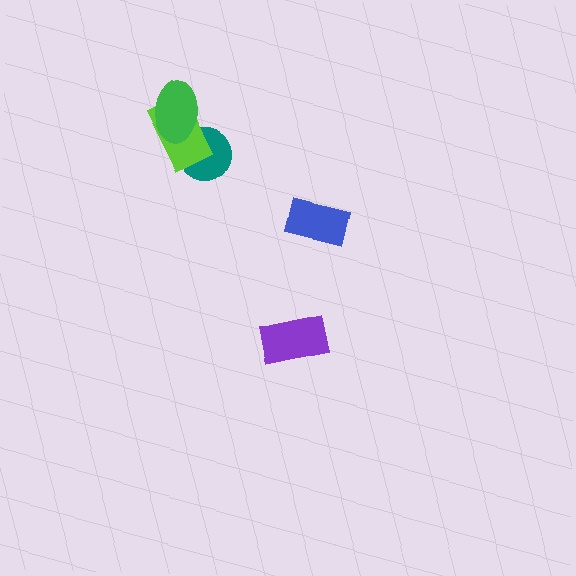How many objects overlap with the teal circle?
2 objects overlap with the teal circle.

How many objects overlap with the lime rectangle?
2 objects overlap with the lime rectangle.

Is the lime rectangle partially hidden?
Yes, it is partially covered by another shape.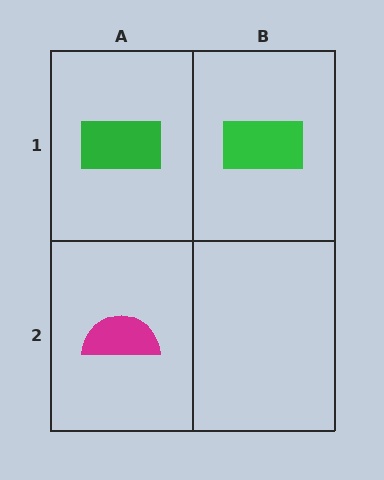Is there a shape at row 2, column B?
No, that cell is empty.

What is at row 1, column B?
A green rectangle.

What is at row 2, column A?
A magenta semicircle.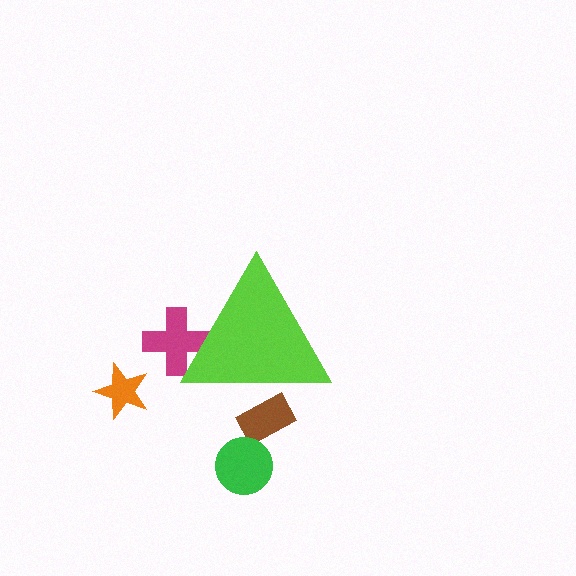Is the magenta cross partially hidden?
Yes, the magenta cross is partially hidden behind the lime triangle.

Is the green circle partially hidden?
No, the green circle is fully visible.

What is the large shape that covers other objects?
A lime triangle.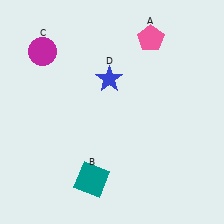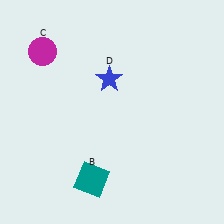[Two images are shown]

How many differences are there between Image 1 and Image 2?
There is 1 difference between the two images.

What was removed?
The pink pentagon (A) was removed in Image 2.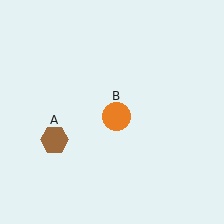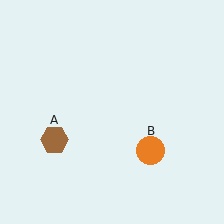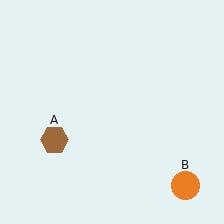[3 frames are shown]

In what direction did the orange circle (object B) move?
The orange circle (object B) moved down and to the right.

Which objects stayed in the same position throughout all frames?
Brown hexagon (object A) remained stationary.